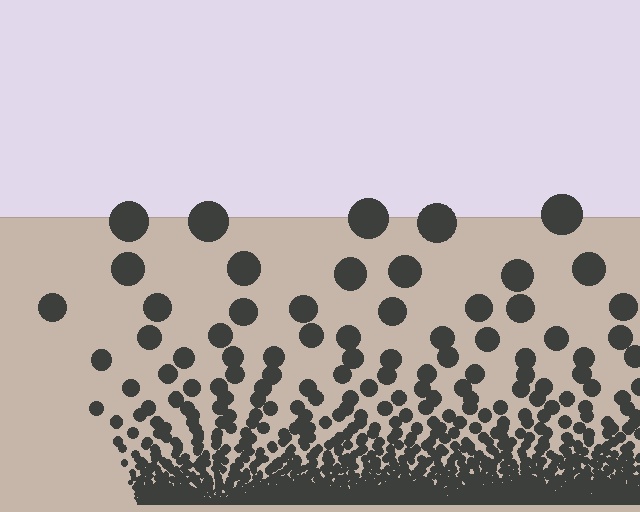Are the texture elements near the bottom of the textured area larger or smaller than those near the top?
Smaller. The gradient is inverted — elements near the bottom are smaller and denser.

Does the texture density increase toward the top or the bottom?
Density increases toward the bottom.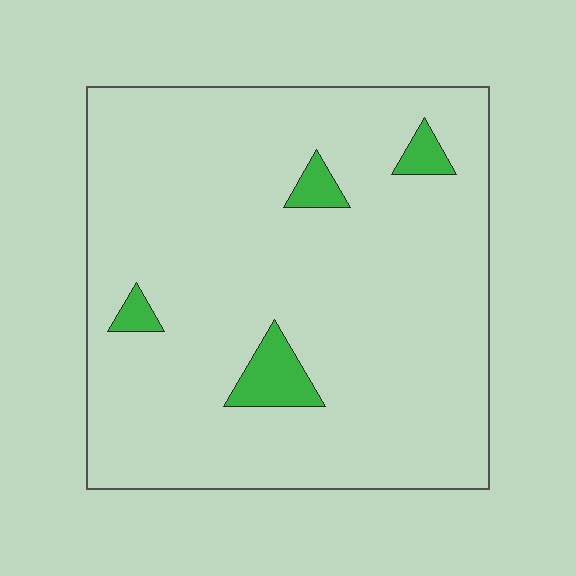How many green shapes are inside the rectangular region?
4.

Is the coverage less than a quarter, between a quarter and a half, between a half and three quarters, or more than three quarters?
Less than a quarter.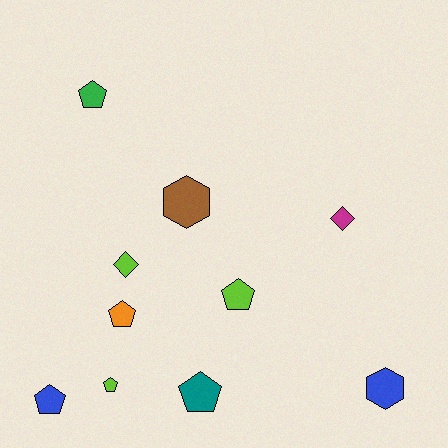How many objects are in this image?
There are 10 objects.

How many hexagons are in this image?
There are 2 hexagons.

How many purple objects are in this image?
There are no purple objects.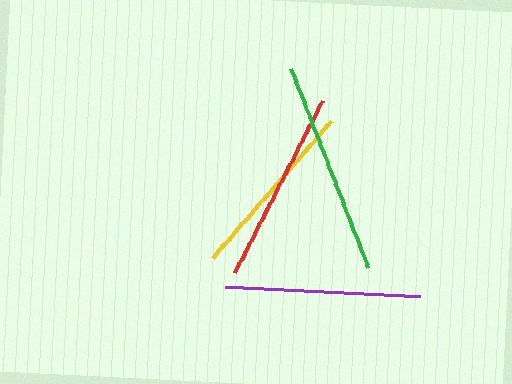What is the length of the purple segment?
The purple segment is approximately 195 pixels long.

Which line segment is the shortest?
The yellow line is the shortest at approximately 182 pixels.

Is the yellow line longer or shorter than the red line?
The red line is longer than the yellow line.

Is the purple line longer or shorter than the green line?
The green line is longer than the purple line.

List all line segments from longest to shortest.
From longest to shortest: green, purple, red, yellow.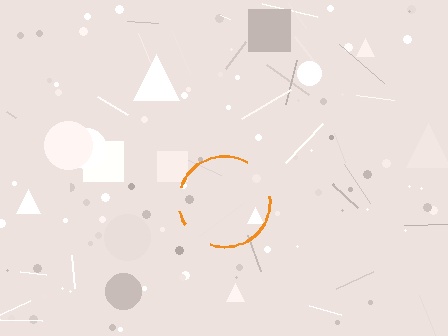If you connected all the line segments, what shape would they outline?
They would outline a circle.